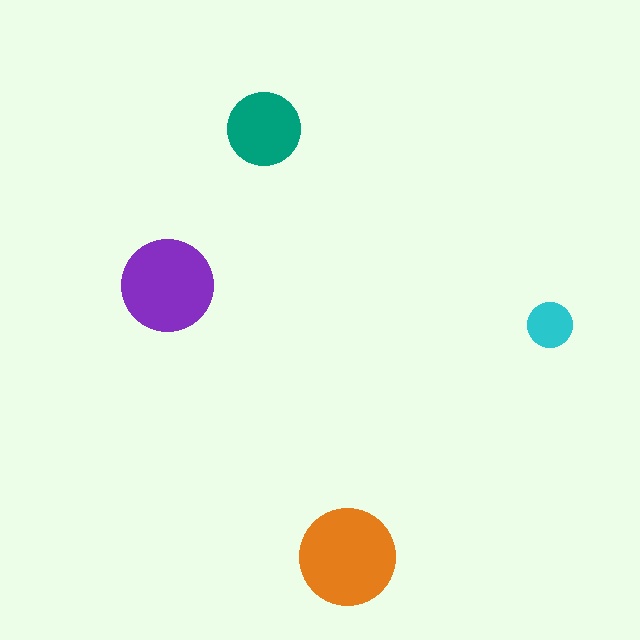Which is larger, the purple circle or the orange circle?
The orange one.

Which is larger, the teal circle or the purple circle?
The purple one.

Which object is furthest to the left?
The purple circle is leftmost.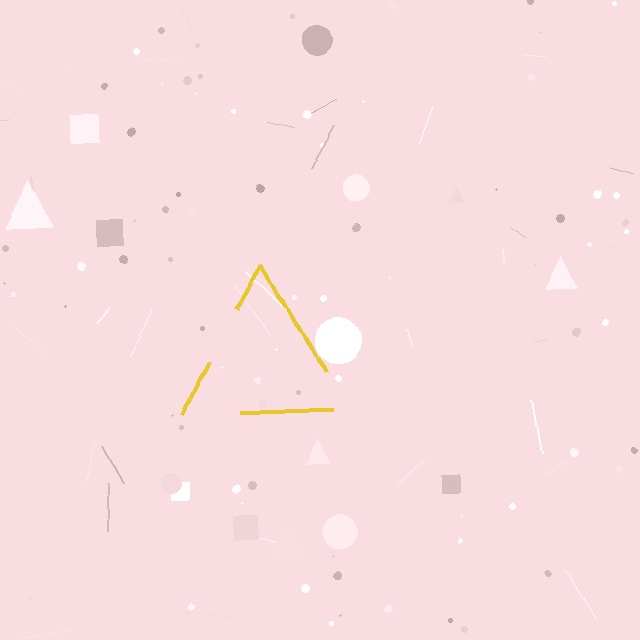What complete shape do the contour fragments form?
The contour fragments form a triangle.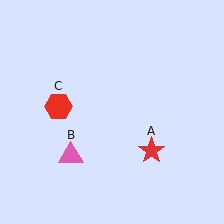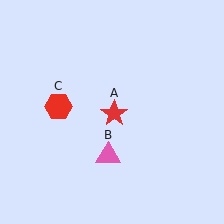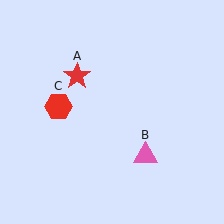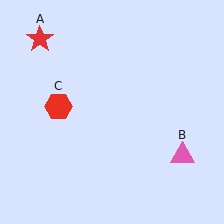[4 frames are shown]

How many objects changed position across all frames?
2 objects changed position: red star (object A), pink triangle (object B).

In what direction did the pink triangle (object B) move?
The pink triangle (object B) moved right.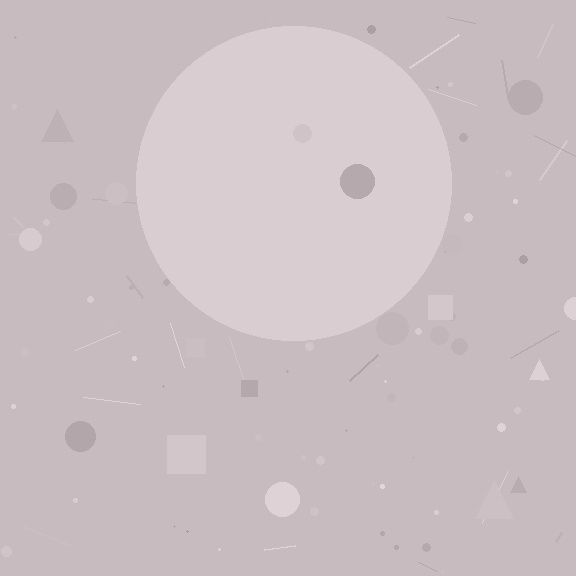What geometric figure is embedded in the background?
A circle is embedded in the background.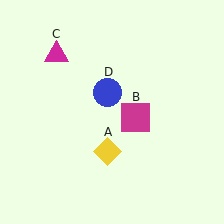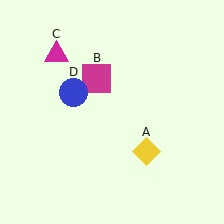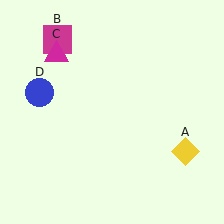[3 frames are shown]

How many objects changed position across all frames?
3 objects changed position: yellow diamond (object A), magenta square (object B), blue circle (object D).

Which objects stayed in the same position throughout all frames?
Magenta triangle (object C) remained stationary.